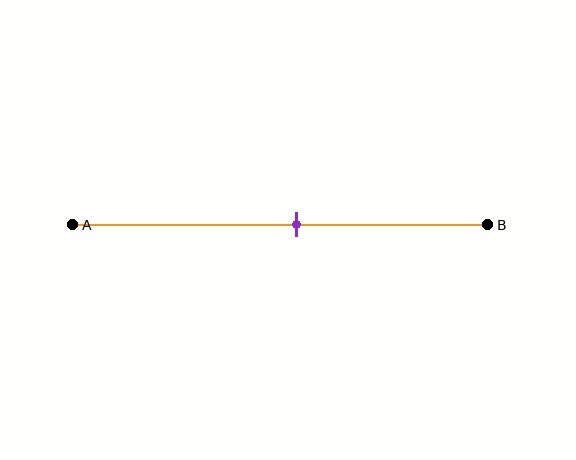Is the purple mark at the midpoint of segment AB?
No, the mark is at about 55% from A, not at the 50% midpoint.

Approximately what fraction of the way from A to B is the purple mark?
The purple mark is approximately 55% of the way from A to B.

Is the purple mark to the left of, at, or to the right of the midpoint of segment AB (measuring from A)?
The purple mark is to the right of the midpoint of segment AB.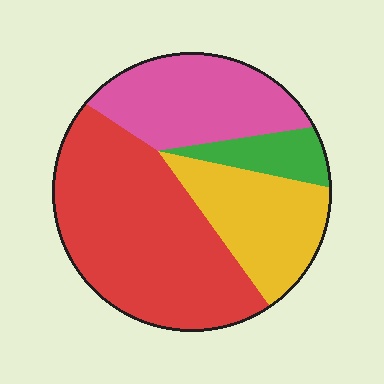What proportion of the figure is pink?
Pink takes up less than a quarter of the figure.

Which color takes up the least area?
Green, at roughly 10%.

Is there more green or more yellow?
Yellow.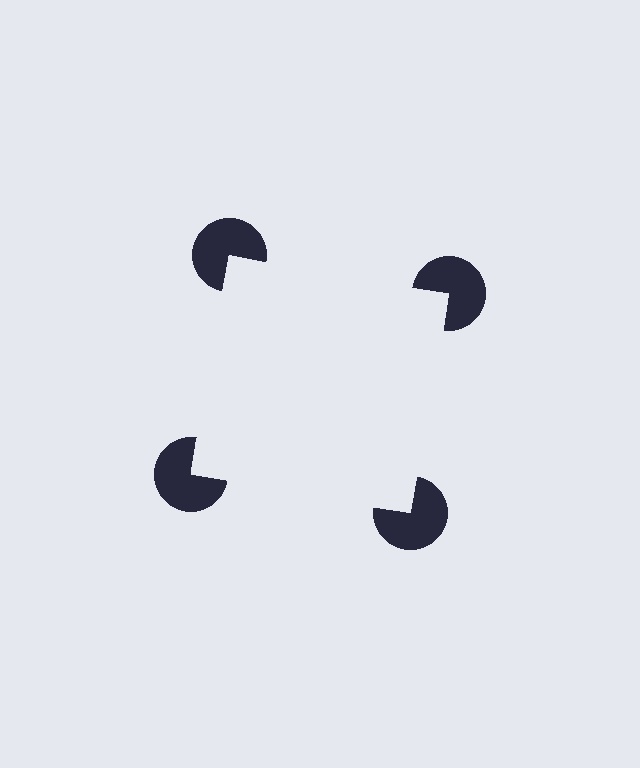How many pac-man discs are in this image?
There are 4 — one at each vertex of the illusory square.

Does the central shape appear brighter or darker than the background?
It typically appears slightly brighter than the background, even though no actual brightness change is drawn.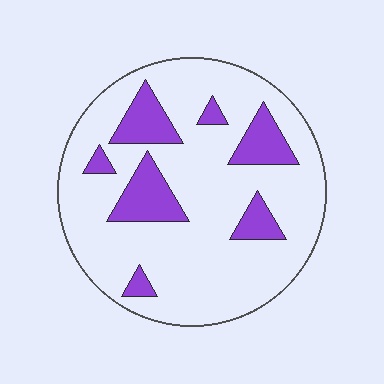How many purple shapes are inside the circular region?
7.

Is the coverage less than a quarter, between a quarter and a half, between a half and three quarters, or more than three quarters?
Less than a quarter.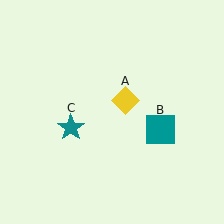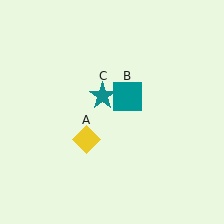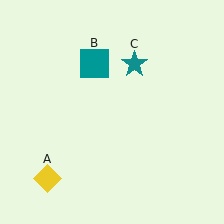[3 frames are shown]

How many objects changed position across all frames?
3 objects changed position: yellow diamond (object A), teal square (object B), teal star (object C).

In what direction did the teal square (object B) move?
The teal square (object B) moved up and to the left.